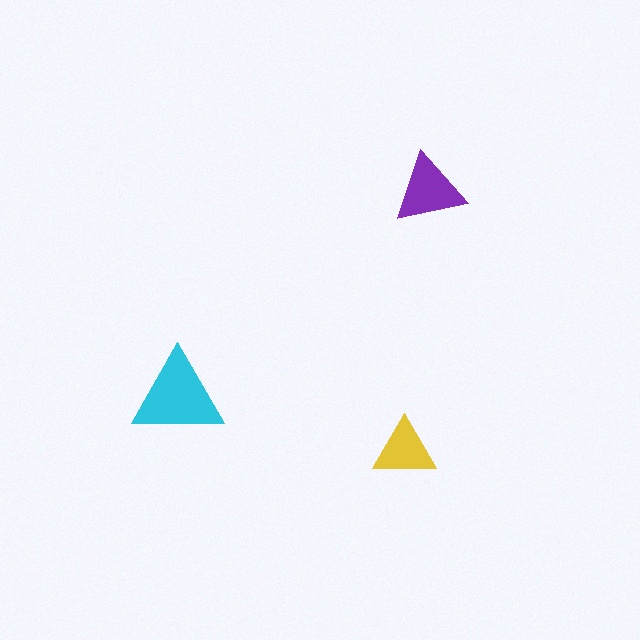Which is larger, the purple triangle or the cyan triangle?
The cyan one.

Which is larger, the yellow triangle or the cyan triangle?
The cyan one.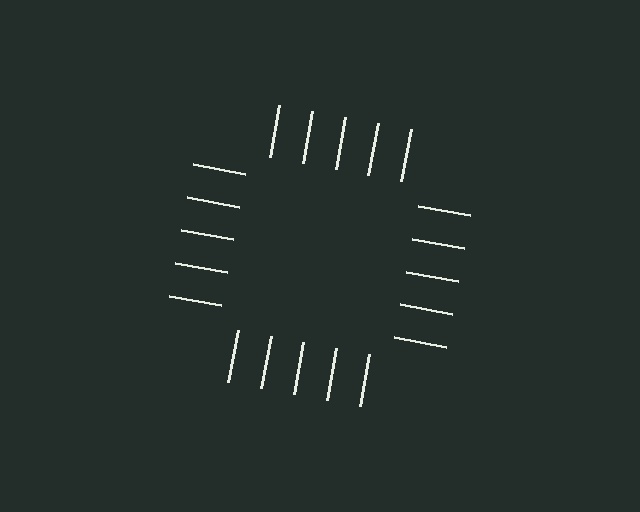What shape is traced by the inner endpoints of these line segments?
An illusory square — the line segments terminate on its edges but no continuous stroke is drawn.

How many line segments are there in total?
20 — 5 along each of the 4 edges.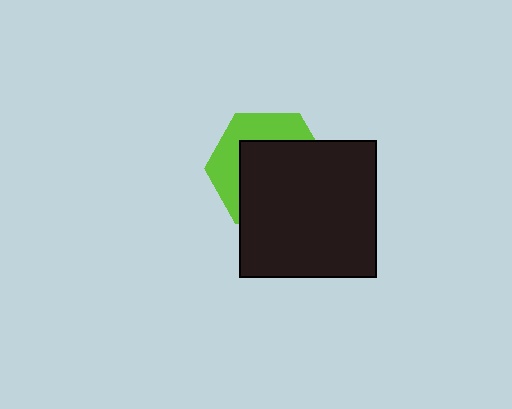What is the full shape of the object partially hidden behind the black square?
The partially hidden object is a lime hexagon.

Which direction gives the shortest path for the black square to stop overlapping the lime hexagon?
Moving toward the lower-right gives the shortest separation.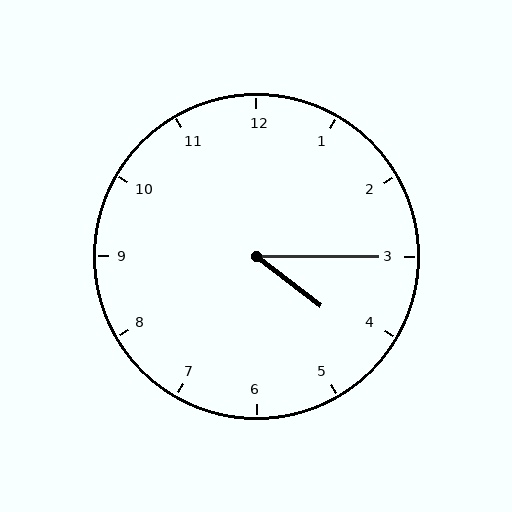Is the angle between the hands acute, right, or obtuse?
It is acute.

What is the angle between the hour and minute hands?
Approximately 38 degrees.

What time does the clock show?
4:15.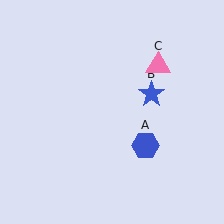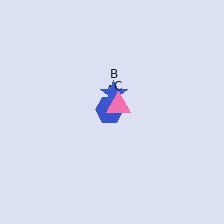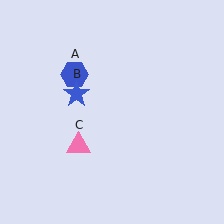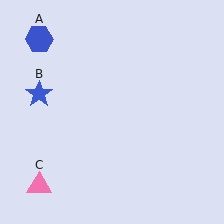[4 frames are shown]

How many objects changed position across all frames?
3 objects changed position: blue hexagon (object A), blue star (object B), pink triangle (object C).